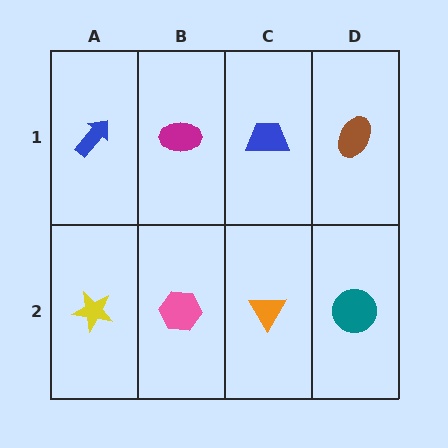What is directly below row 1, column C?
An orange triangle.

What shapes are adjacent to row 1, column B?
A pink hexagon (row 2, column B), a blue arrow (row 1, column A), a blue trapezoid (row 1, column C).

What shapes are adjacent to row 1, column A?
A yellow star (row 2, column A), a magenta ellipse (row 1, column B).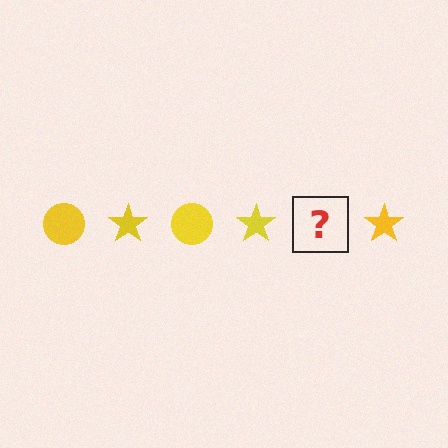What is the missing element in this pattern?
The missing element is a yellow circle.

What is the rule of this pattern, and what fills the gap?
The rule is that the pattern cycles through circle, star shapes in yellow. The gap should be filled with a yellow circle.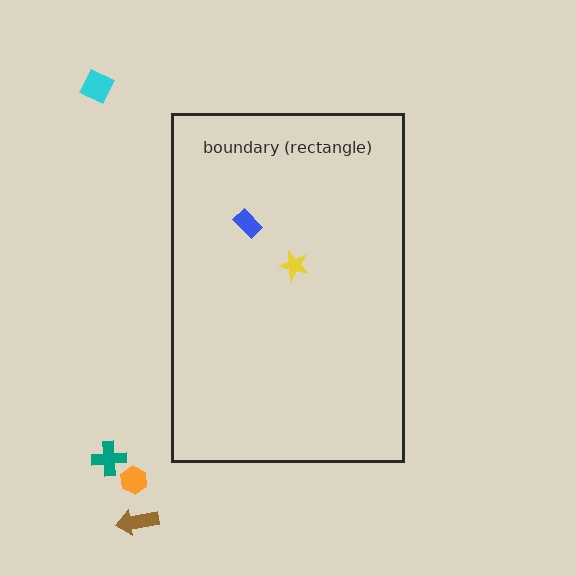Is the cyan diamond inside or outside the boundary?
Outside.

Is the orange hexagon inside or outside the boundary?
Outside.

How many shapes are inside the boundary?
2 inside, 4 outside.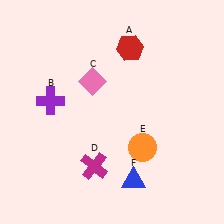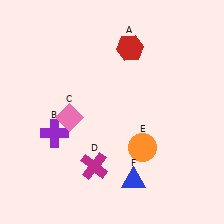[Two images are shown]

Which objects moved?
The objects that moved are: the purple cross (B), the pink diamond (C).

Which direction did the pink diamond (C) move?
The pink diamond (C) moved down.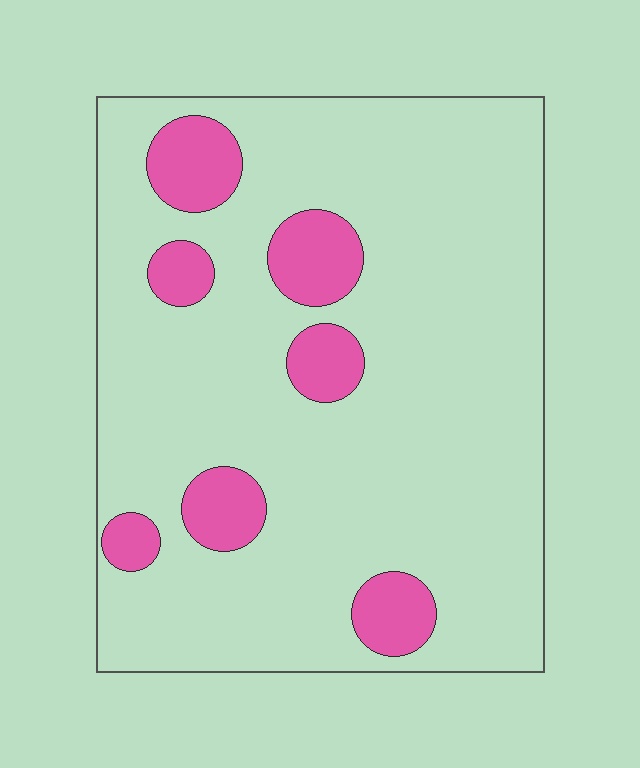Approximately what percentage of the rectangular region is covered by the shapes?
Approximately 15%.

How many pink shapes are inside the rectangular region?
7.